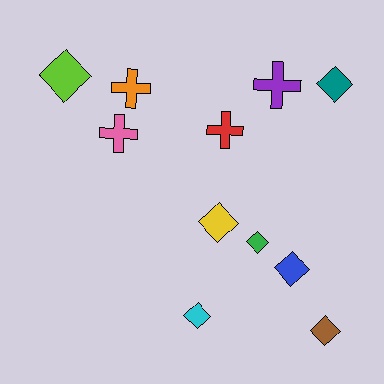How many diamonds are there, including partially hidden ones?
There are 7 diamonds.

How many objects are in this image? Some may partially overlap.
There are 11 objects.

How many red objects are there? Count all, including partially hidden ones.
There is 1 red object.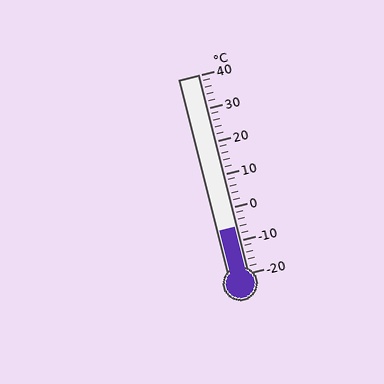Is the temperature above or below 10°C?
The temperature is below 10°C.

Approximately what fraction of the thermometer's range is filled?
The thermometer is filled to approximately 25% of its range.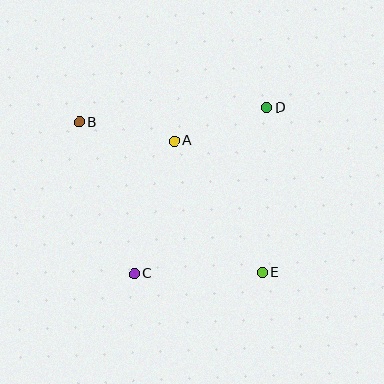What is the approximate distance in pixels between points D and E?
The distance between D and E is approximately 165 pixels.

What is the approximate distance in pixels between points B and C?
The distance between B and C is approximately 161 pixels.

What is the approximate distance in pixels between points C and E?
The distance between C and E is approximately 128 pixels.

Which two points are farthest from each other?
Points B and E are farthest from each other.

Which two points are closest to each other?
Points A and B are closest to each other.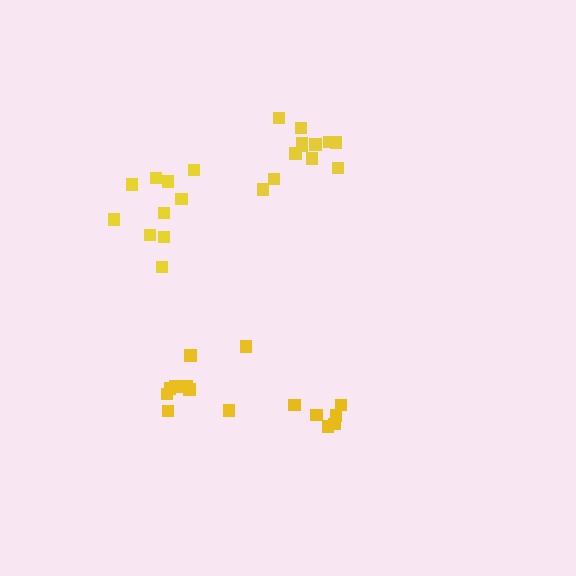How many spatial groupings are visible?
There are 4 spatial groupings.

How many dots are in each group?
Group 1: 12 dots, Group 2: 9 dots, Group 3: 6 dots, Group 4: 10 dots (37 total).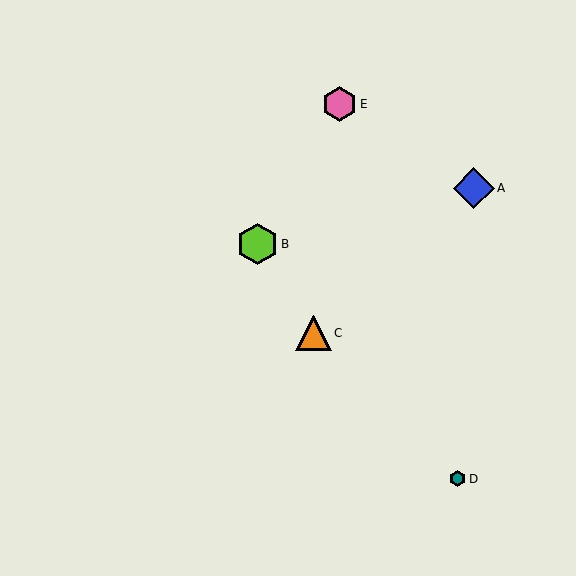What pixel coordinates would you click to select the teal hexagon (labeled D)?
Click at (458, 479) to select the teal hexagon D.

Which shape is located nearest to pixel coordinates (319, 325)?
The orange triangle (labeled C) at (313, 333) is nearest to that location.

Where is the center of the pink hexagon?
The center of the pink hexagon is at (340, 104).